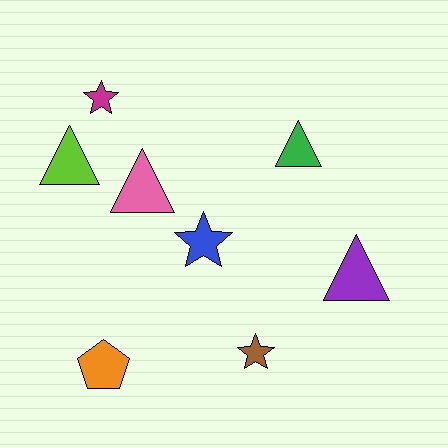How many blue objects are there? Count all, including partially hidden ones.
There is 1 blue object.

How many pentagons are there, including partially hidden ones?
There is 1 pentagon.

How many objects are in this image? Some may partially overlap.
There are 8 objects.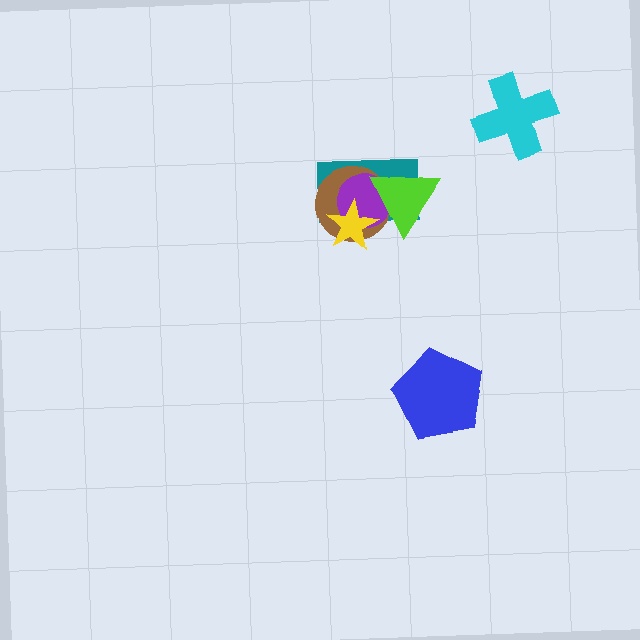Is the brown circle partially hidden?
Yes, it is partially covered by another shape.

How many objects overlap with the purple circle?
4 objects overlap with the purple circle.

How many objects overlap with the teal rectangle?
4 objects overlap with the teal rectangle.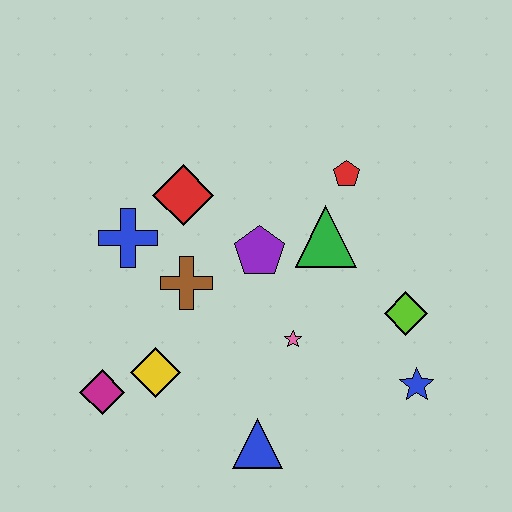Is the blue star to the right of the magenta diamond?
Yes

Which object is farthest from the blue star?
The blue cross is farthest from the blue star.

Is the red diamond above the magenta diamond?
Yes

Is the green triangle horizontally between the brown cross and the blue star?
Yes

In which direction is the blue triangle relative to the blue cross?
The blue triangle is below the blue cross.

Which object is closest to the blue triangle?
The pink star is closest to the blue triangle.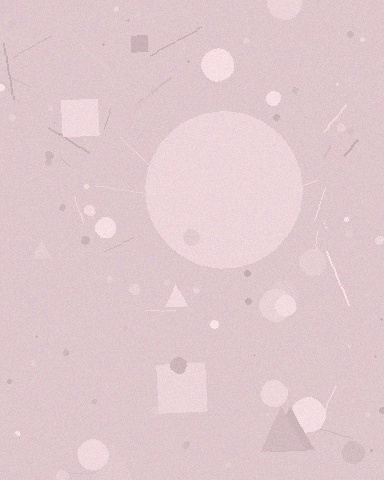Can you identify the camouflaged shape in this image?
The camouflaged shape is a circle.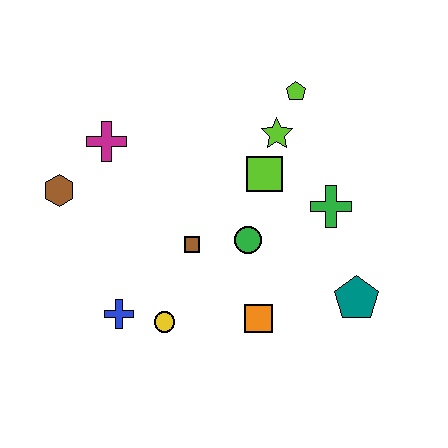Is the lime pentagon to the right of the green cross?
No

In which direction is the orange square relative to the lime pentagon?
The orange square is below the lime pentagon.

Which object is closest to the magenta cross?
The brown hexagon is closest to the magenta cross.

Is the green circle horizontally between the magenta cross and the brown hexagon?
No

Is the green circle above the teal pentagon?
Yes